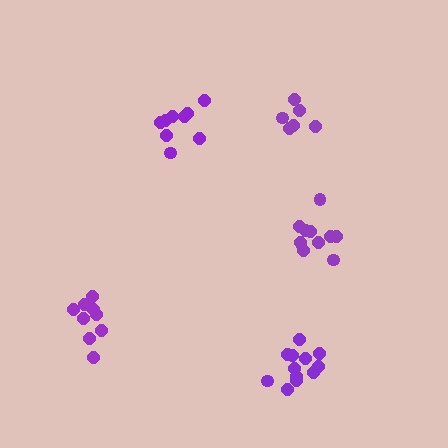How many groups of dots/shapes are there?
There are 5 groups.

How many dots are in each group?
Group 1: 9 dots, Group 2: 9 dots, Group 3: 6 dots, Group 4: 12 dots, Group 5: 11 dots (47 total).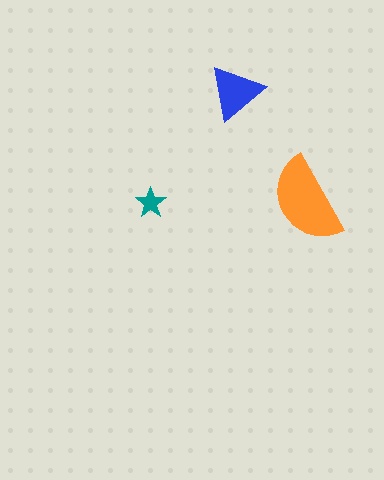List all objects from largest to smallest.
The orange semicircle, the blue triangle, the teal star.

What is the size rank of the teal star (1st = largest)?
3rd.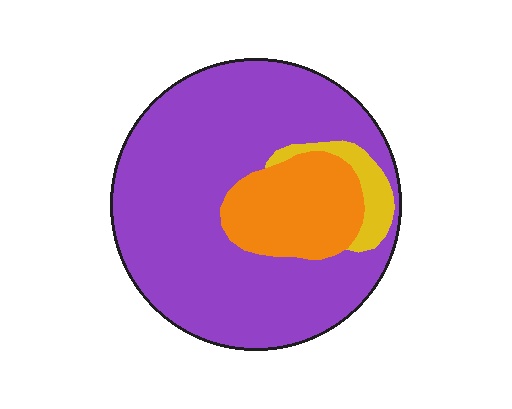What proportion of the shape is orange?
Orange covers around 20% of the shape.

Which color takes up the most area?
Purple, at roughly 75%.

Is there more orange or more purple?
Purple.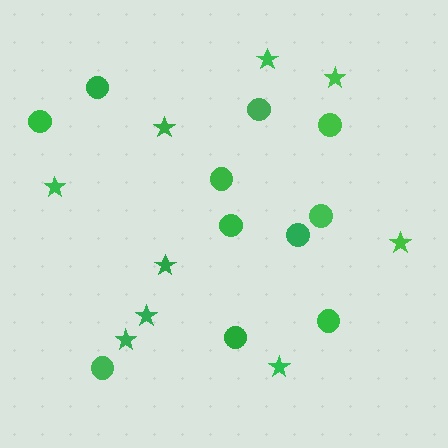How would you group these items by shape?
There are 2 groups: one group of stars (9) and one group of circles (11).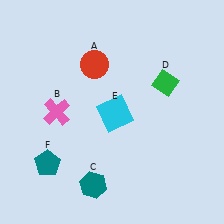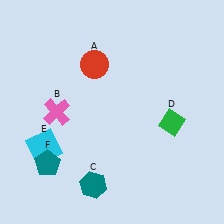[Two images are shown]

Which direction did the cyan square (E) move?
The cyan square (E) moved left.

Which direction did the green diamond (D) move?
The green diamond (D) moved down.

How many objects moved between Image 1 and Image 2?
2 objects moved between the two images.